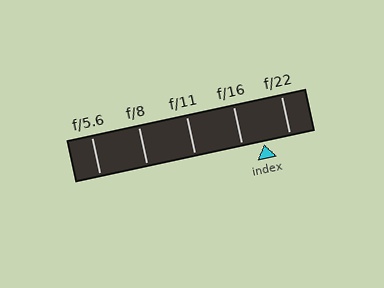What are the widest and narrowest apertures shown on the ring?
The widest aperture shown is f/5.6 and the narrowest is f/22.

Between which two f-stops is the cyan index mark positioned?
The index mark is between f/16 and f/22.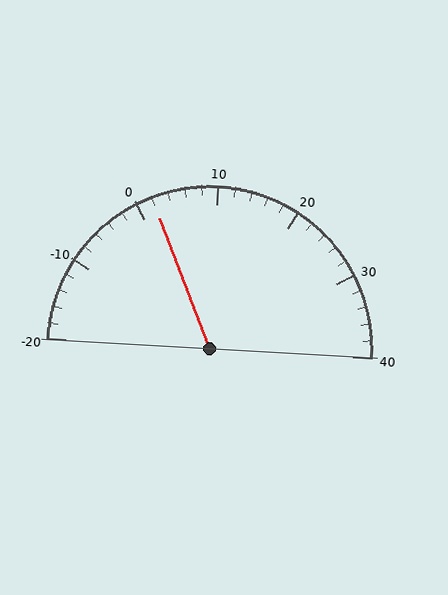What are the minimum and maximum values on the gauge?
The gauge ranges from -20 to 40.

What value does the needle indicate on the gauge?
The needle indicates approximately 2.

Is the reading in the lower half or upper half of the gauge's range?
The reading is in the lower half of the range (-20 to 40).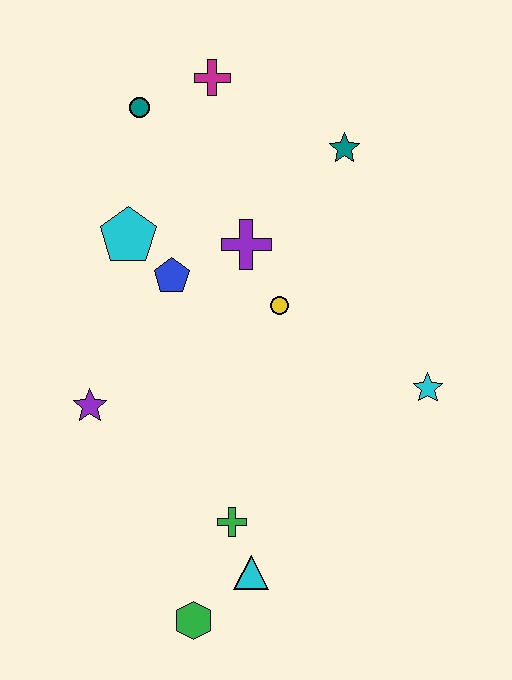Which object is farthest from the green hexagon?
The magenta cross is farthest from the green hexagon.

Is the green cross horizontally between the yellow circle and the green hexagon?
Yes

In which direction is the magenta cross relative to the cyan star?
The magenta cross is above the cyan star.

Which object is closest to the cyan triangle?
The green cross is closest to the cyan triangle.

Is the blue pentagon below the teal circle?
Yes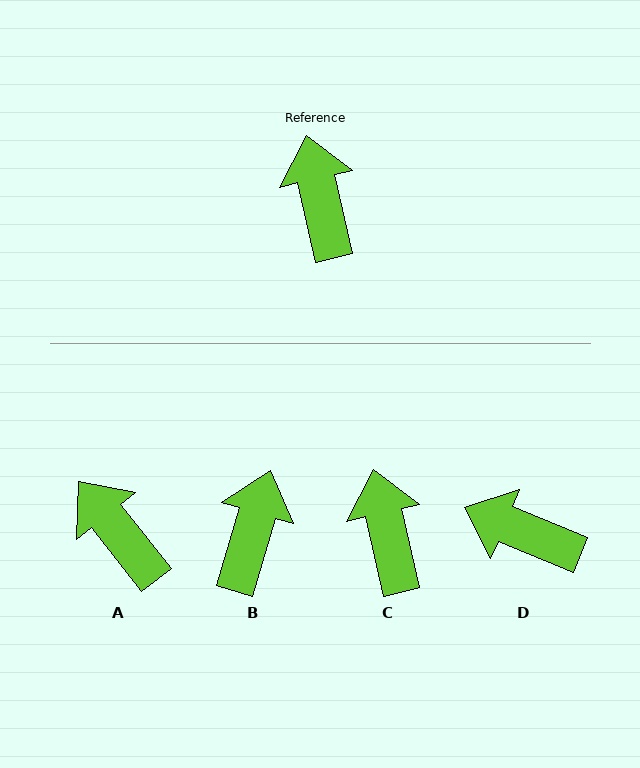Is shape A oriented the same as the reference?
No, it is off by about 26 degrees.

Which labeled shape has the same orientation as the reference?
C.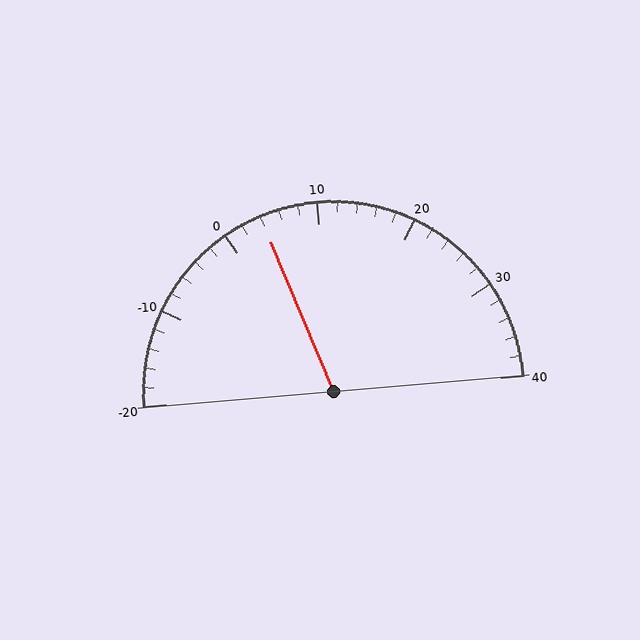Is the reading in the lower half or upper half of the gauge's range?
The reading is in the lower half of the range (-20 to 40).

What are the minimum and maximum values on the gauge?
The gauge ranges from -20 to 40.